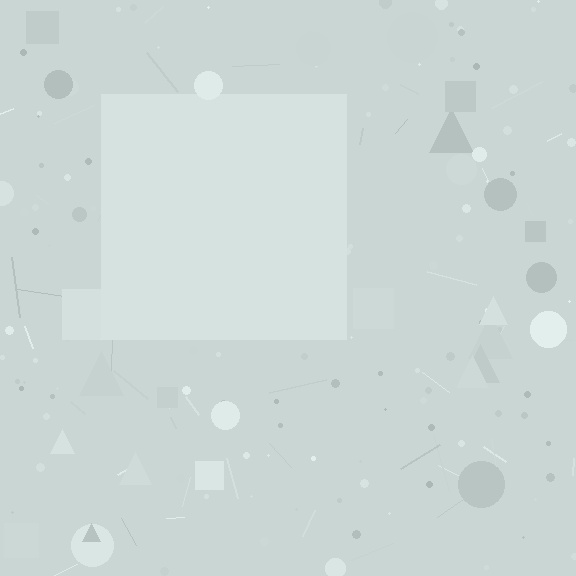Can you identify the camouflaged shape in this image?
The camouflaged shape is a square.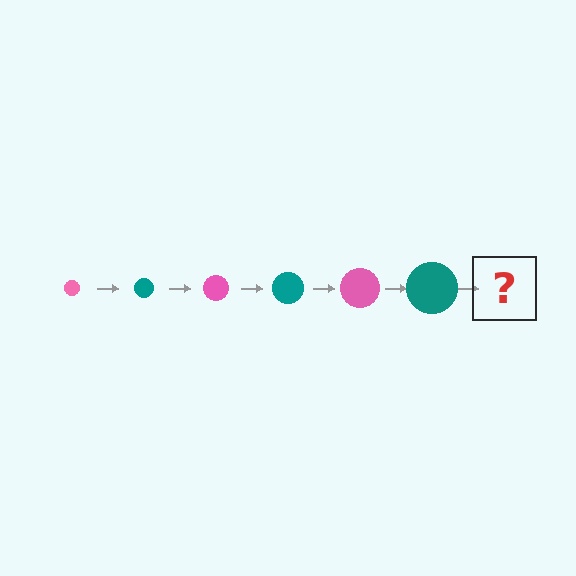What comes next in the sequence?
The next element should be a pink circle, larger than the previous one.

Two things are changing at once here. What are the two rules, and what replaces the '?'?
The two rules are that the circle grows larger each step and the color cycles through pink and teal. The '?' should be a pink circle, larger than the previous one.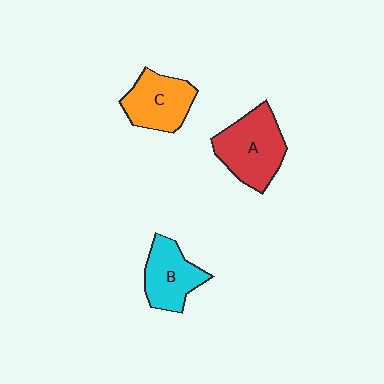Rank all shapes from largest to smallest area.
From largest to smallest: A (red), C (orange), B (cyan).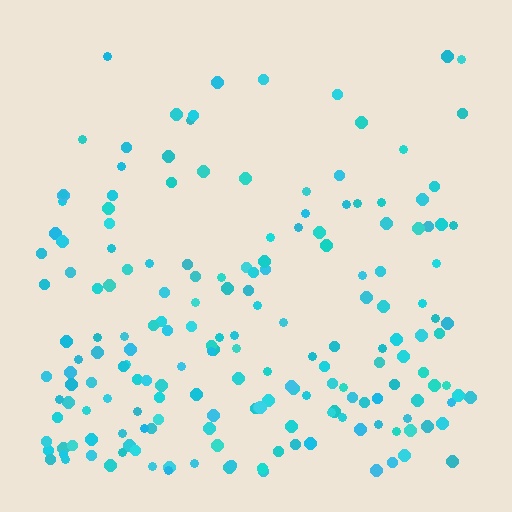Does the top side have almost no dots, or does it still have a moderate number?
Still a moderate number, just noticeably fewer than the bottom.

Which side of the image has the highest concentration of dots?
The bottom.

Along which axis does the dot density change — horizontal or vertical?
Vertical.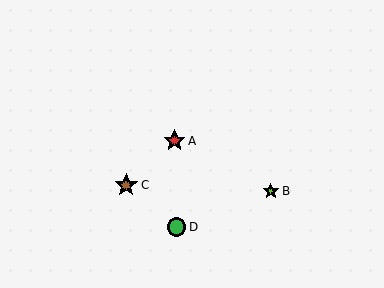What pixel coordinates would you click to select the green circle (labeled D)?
Click at (177, 227) to select the green circle D.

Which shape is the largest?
The brown star (labeled C) is the largest.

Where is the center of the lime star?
The center of the lime star is at (271, 191).